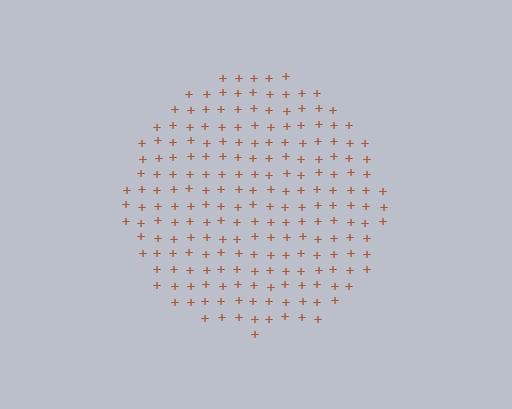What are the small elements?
The small elements are plus signs.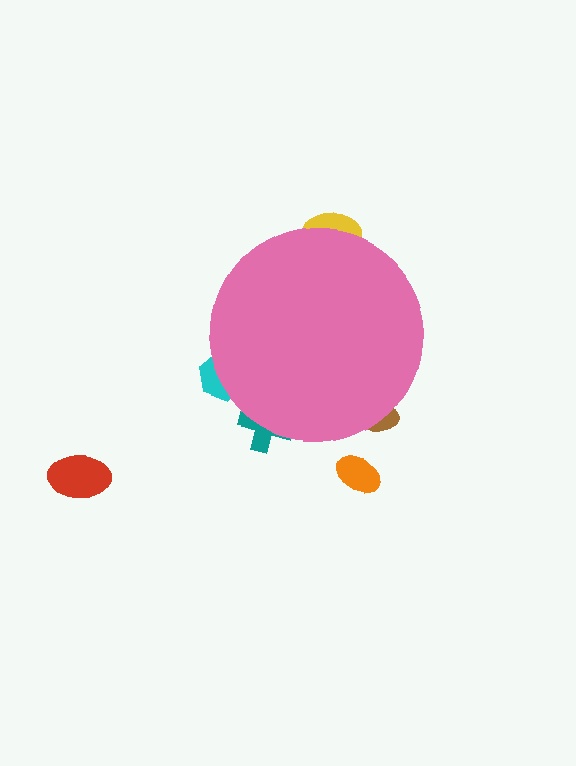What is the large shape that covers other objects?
A pink circle.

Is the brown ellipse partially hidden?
Yes, the brown ellipse is partially hidden behind the pink circle.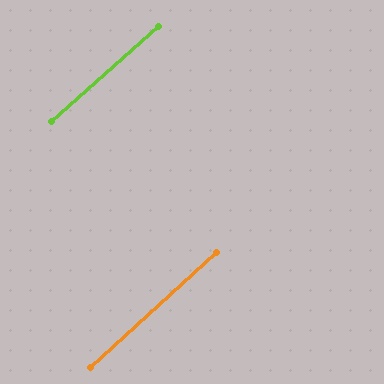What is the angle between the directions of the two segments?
Approximately 0 degrees.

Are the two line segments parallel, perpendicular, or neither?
Parallel — their directions differ by only 0.4°.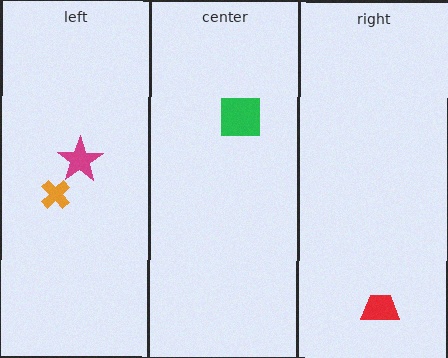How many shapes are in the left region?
2.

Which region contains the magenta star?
The left region.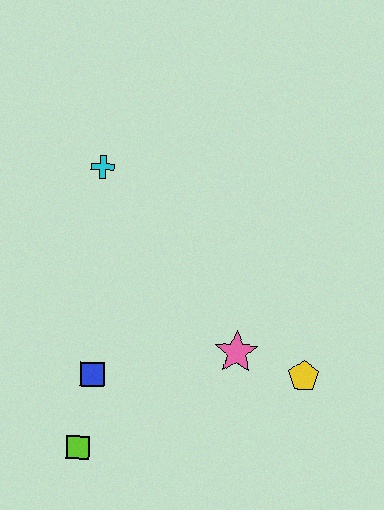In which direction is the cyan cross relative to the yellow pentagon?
The cyan cross is to the left of the yellow pentagon.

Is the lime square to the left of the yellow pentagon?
Yes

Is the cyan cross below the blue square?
No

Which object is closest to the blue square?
The lime square is closest to the blue square.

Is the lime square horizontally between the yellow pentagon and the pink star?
No